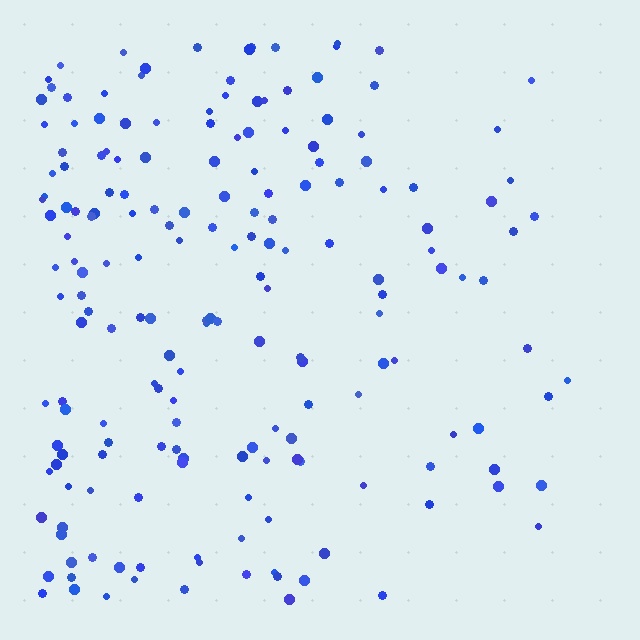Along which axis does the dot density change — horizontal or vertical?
Horizontal.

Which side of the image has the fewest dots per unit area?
The right.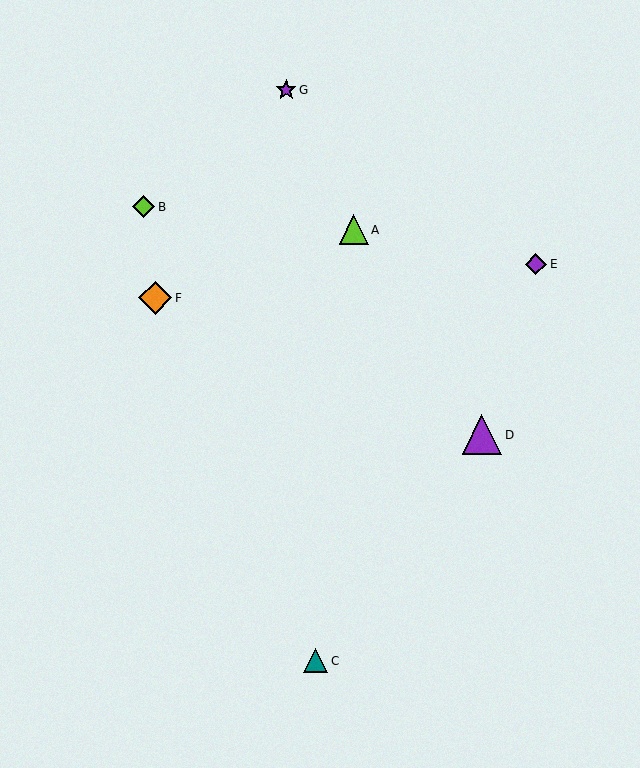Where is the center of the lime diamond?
The center of the lime diamond is at (144, 207).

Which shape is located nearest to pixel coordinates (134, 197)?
The lime diamond (labeled B) at (144, 207) is nearest to that location.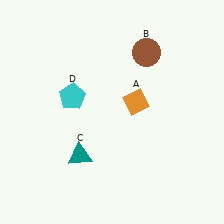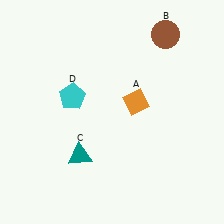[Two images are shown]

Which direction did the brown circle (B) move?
The brown circle (B) moved right.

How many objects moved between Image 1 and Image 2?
1 object moved between the two images.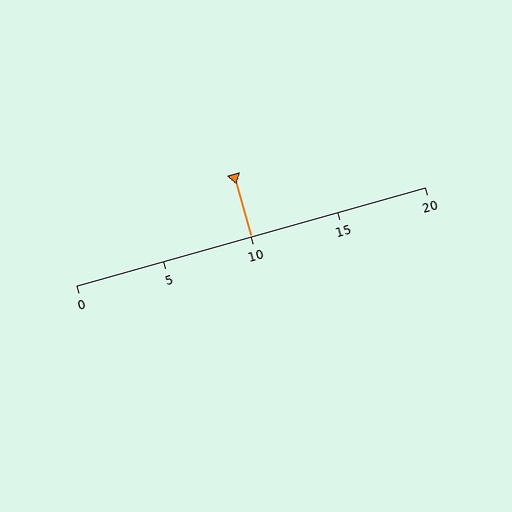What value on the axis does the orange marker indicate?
The marker indicates approximately 10.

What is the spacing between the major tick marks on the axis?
The major ticks are spaced 5 apart.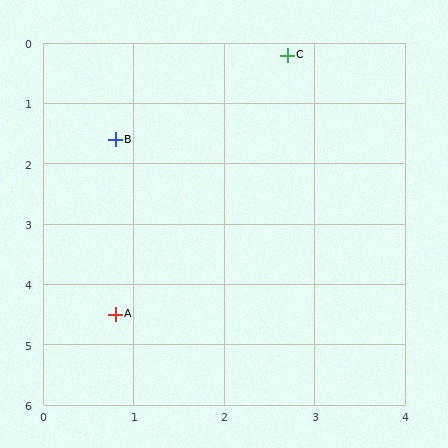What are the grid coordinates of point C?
Point C is at approximately (2.7, 0.2).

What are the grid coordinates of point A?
Point A is at approximately (0.8, 4.5).